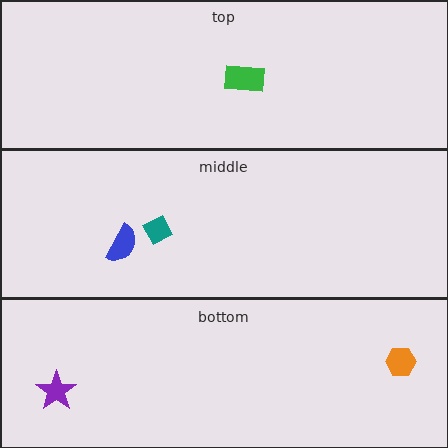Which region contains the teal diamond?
The middle region.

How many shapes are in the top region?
1.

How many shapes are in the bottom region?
2.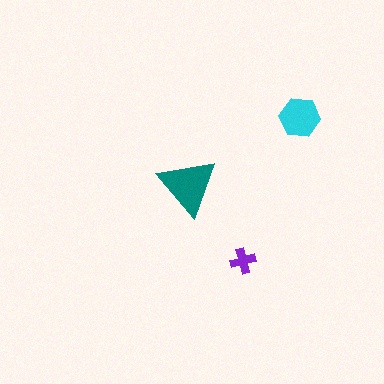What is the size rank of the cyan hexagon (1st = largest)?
2nd.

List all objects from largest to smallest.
The teal triangle, the cyan hexagon, the purple cross.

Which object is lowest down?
The purple cross is bottommost.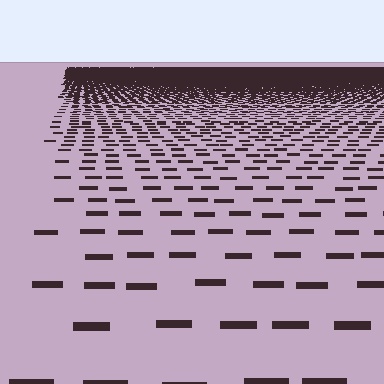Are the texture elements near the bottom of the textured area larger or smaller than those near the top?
Larger. Near the bottom, elements are closer to the viewer and appear at a bigger on-screen size.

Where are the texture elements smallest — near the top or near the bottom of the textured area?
Near the top.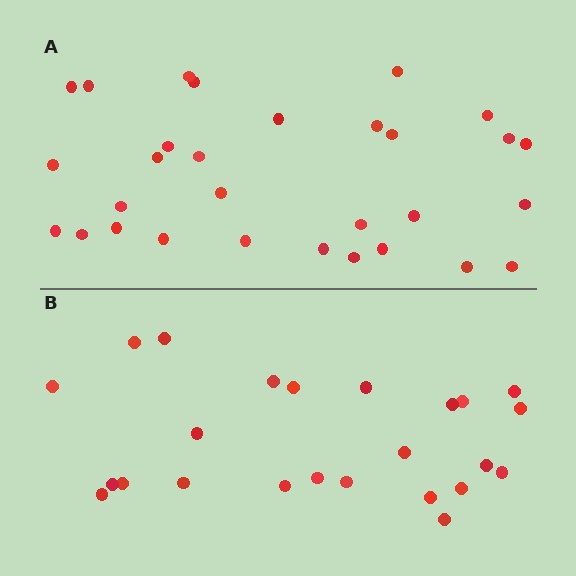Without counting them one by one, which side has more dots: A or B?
Region A (the top region) has more dots.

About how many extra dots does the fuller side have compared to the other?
Region A has about 6 more dots than region B.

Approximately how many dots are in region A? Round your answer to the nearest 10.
About 30 dots.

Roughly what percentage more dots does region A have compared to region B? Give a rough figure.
About 25% more.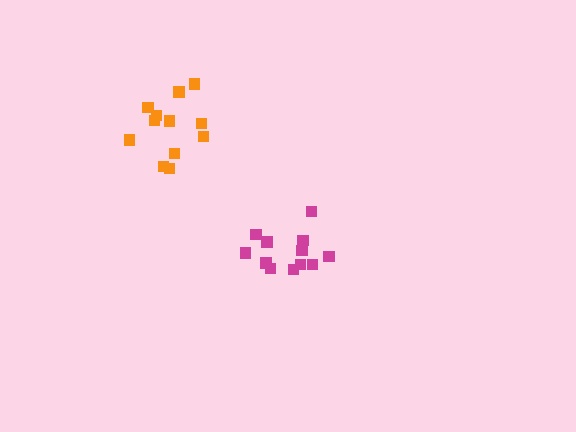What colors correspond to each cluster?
The clusters are colored: magenta, orange.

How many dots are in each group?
Group 1: 12 dots, Group 2: 12 dots (24 total).